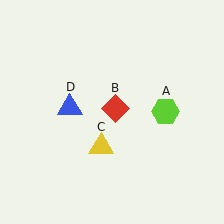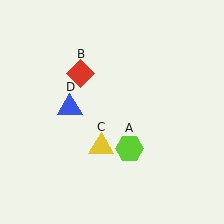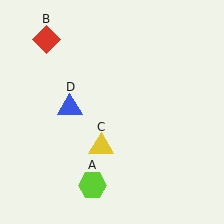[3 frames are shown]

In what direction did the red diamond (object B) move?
The red diamond (object B) moved up and to the left.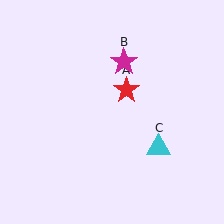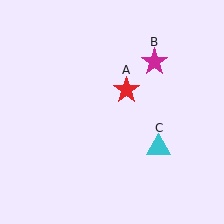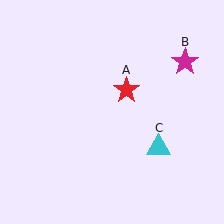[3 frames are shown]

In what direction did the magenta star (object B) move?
The magenta star (object B) moved right.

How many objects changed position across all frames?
1 object changed position: magenta star (object B).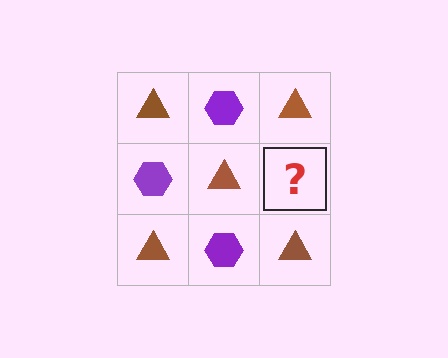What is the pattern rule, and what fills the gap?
The rule is that it alternates brown triangle and purple hexagon in a checkerboard pattern. The gap should be filled with a purple hexagon.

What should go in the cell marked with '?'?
The missing cell should contain a purple hexagon.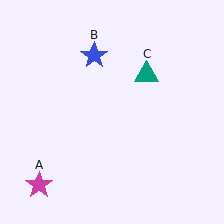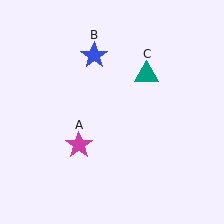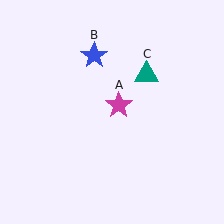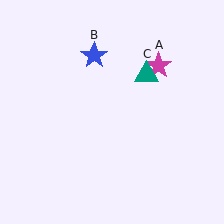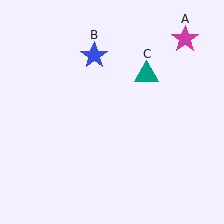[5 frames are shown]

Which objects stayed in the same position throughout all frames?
Blue star (object B) and teal triangle (object C) remained stationary.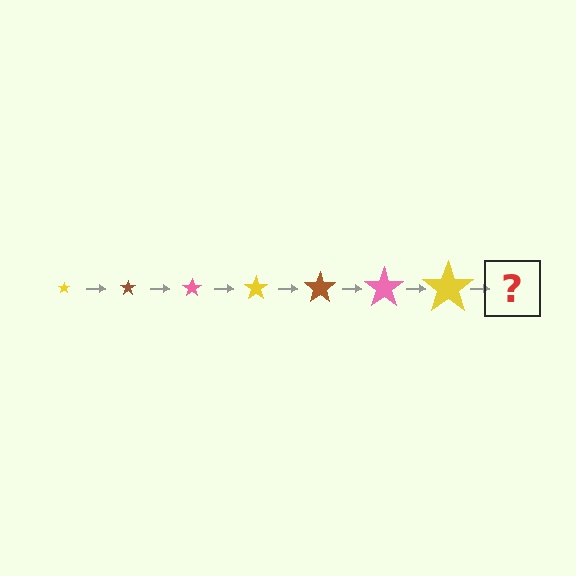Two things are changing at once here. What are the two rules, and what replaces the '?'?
The two rules are that the star grows larger each step and the color cycles through yellow, brown, and pink. The '?' should be a brown star, larger than the previous one.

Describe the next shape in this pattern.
It should be a brown star, larger than the previous one.